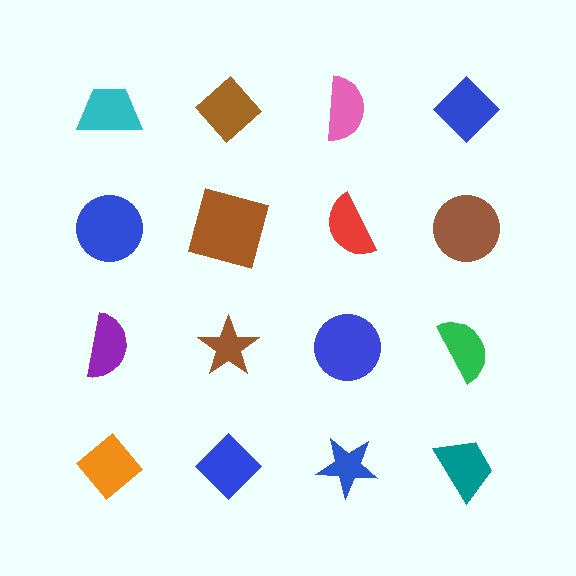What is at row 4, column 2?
A blue diamond.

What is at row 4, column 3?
A blue star.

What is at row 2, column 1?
A blue circle.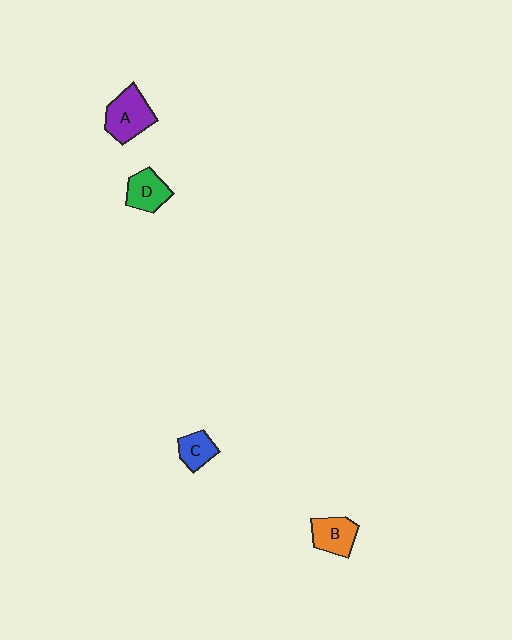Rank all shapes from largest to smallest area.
From largest to smallest: A (purple), B (orange), D (green), C (blue).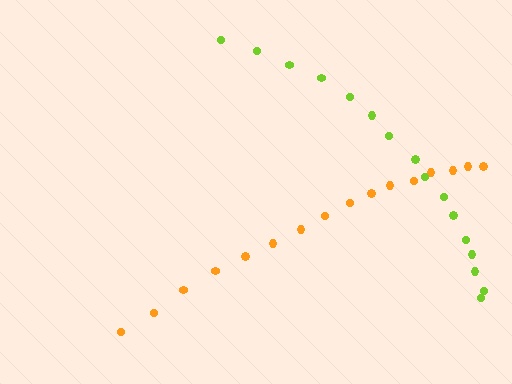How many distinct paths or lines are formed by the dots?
There are 2 distinct paths.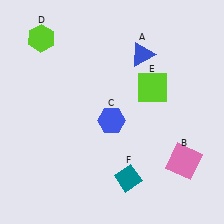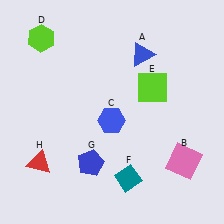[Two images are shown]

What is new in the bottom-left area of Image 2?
A red triangle (H) was added in the bottom-left area of Image 2.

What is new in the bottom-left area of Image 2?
A blue pentagon (G) was added in the bottom-left area of Image 2.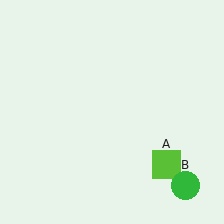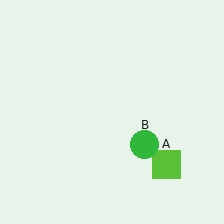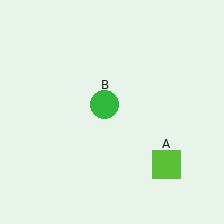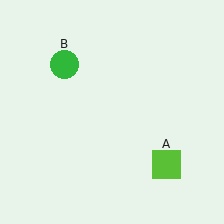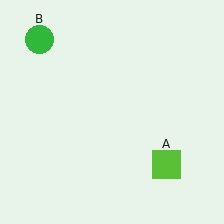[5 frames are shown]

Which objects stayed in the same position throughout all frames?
Lime square (object A) remained stationary.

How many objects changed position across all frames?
1 object changed position: green circle (object B).